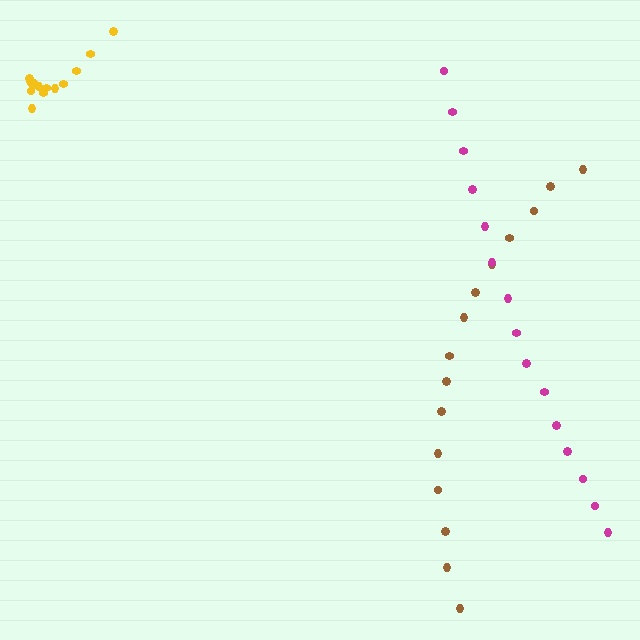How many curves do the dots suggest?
There are 3 distinct paths.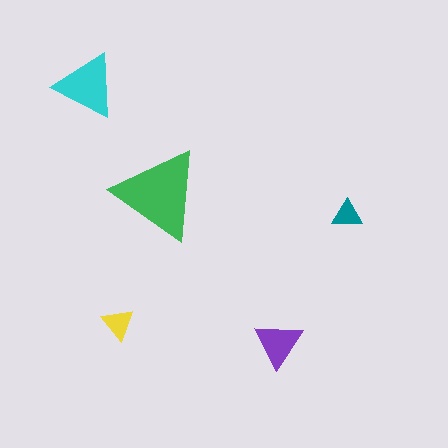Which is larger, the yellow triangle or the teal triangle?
The yellow one.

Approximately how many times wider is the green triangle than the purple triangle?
About 2 times wider.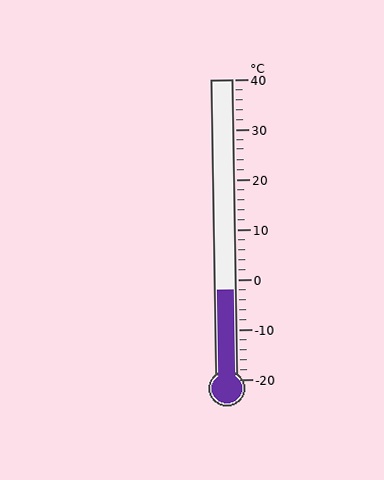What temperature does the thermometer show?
The thermometer shows approximately -2°C.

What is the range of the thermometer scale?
The thermometer scale ranges from -20°C to 40°C.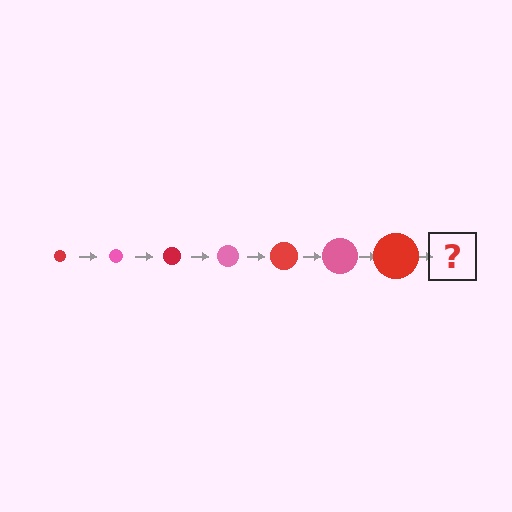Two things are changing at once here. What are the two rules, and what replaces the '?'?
The two rules are that the circle grows larger each step and the color cycles through red and pink. The '?' should be a pink circle, larger than the previous one.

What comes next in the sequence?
The next element should be a pink circle, larger than the previous one.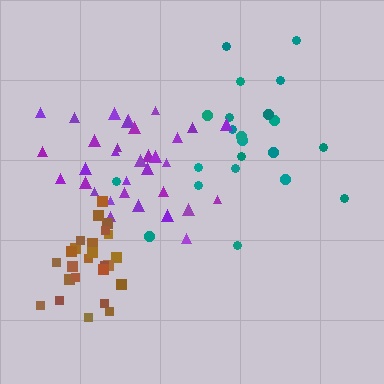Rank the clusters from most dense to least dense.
brown, purple, teal.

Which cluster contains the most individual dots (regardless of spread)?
Purple (34).